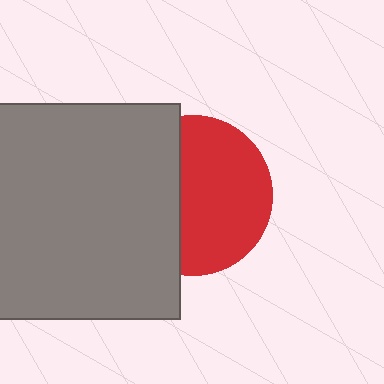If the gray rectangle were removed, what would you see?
You would see the complete red circle.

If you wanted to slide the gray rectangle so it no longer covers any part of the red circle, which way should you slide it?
Slide it left — that is the most direct way to separate the two shapes.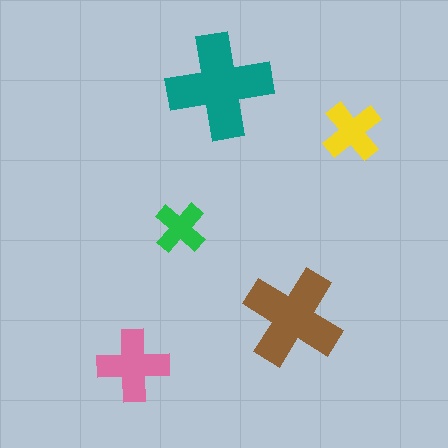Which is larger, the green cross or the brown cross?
The brown one.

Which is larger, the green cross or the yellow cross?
The yellow one.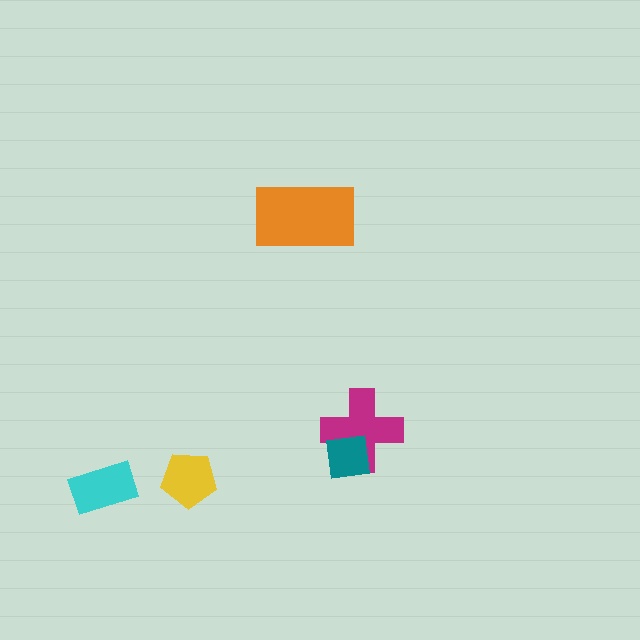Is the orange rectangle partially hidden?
No, no other shape covers it.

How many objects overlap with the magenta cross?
1 object overlaps with the magenta cross.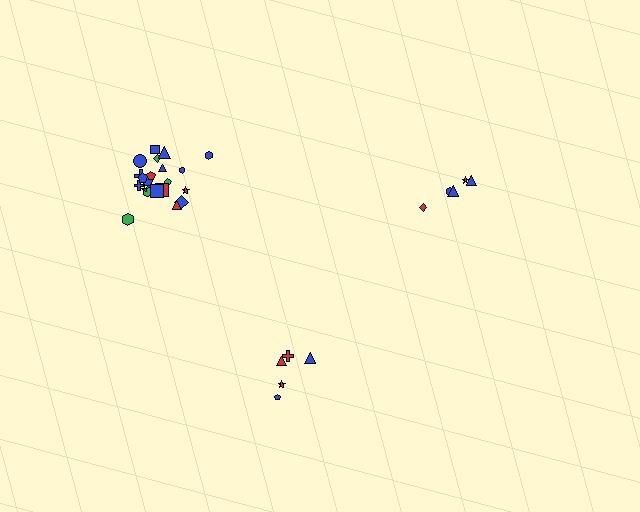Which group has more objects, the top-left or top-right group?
The top-left group.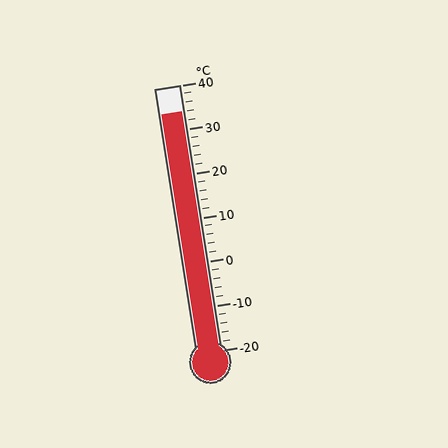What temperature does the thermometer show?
The thermometer shows approximately 34°C.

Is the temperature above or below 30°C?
The temperature is above 30°C.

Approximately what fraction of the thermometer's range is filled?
The thermometer is filled to approximately 90% of its range.